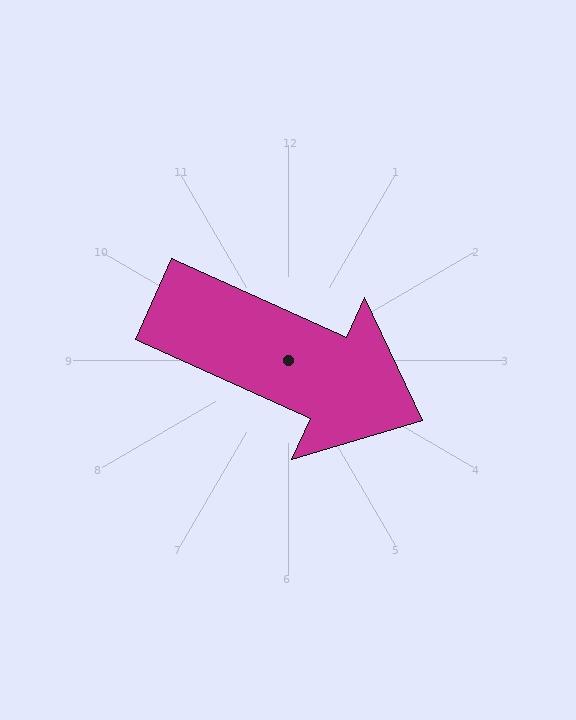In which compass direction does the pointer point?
Southeast.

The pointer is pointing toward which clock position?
Roughly 4 o'clock.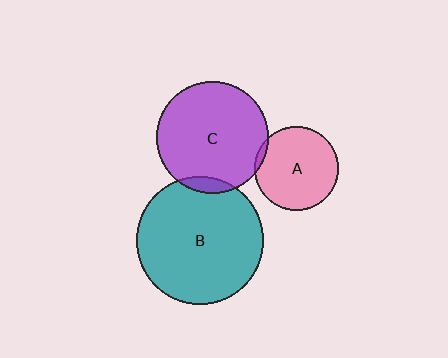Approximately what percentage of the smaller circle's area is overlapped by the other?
Approximately 5%.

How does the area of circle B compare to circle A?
Approximately 2.3 times.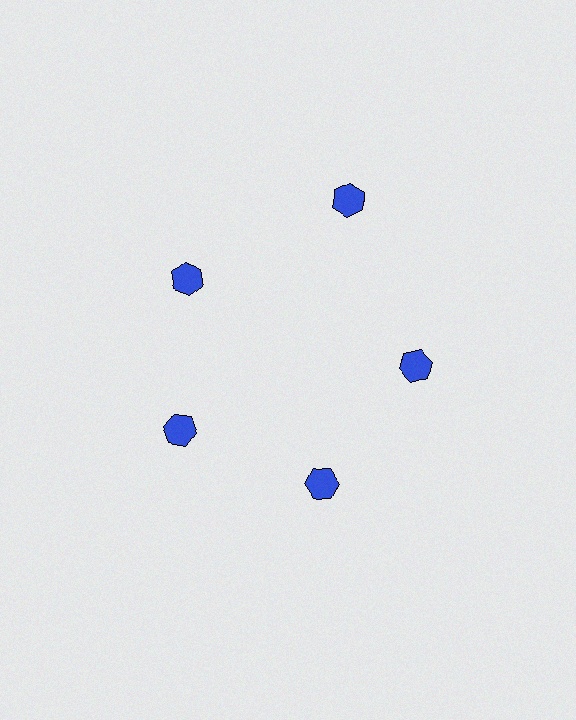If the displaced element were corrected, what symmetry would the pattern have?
It would have 5-fold rotational symmetry — the pattern would map onto itself every 72 degrees.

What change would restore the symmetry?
The symmetry would be restored by moving it inward, back onto the ring so that all 5 hexagons sit at equal angles and equal distance from the center.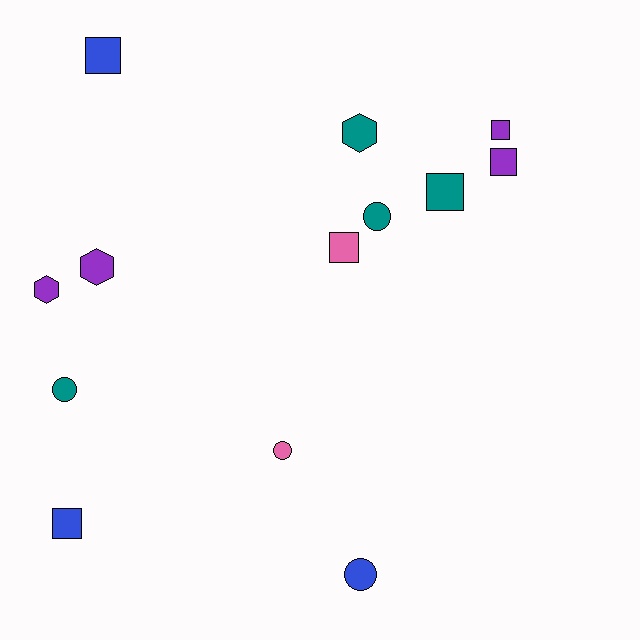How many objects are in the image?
There are 13 objects.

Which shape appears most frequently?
Square, with 6 objects.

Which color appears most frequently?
Teal, with 4 objects.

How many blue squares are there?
There are 2 blue squares.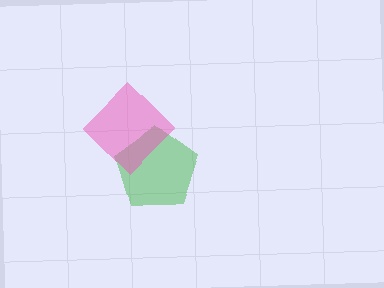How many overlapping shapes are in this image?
There are 2 overlapping shapes in the image.